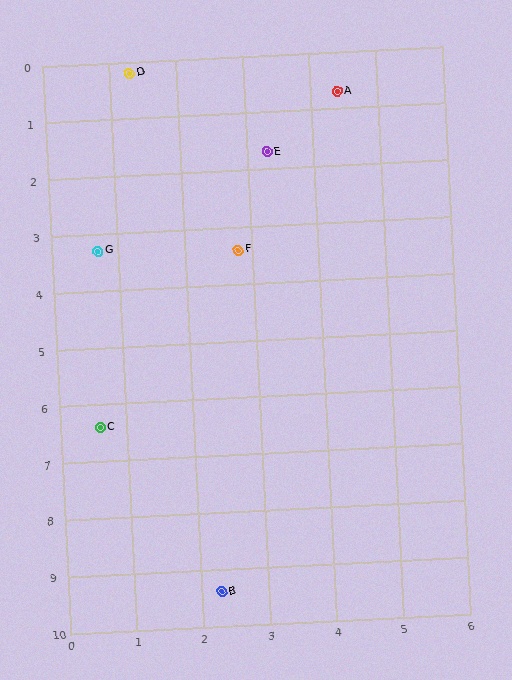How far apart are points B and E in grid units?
Points B and E are about 7.8 grid units apart.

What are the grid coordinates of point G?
Point G is at approximately (0.7, 3.3).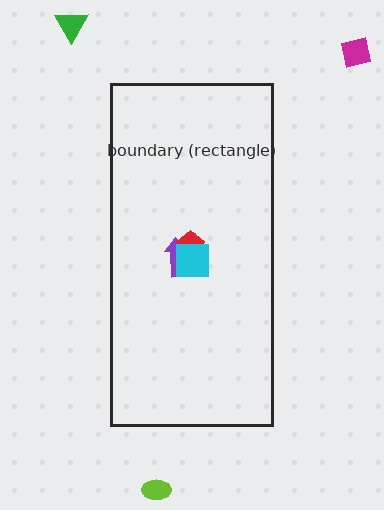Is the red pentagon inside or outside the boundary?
Inside.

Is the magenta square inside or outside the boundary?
Outside.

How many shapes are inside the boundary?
4 inside, 3 outside.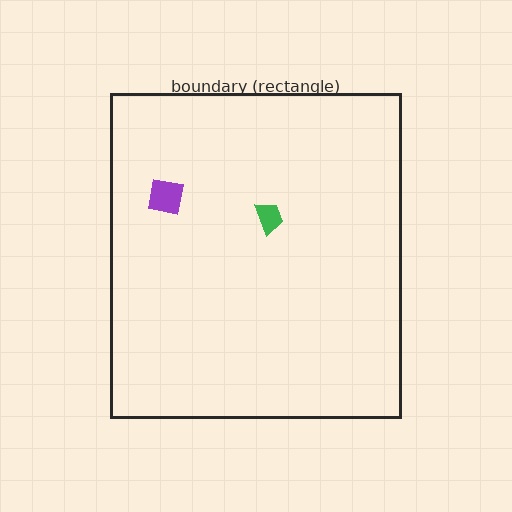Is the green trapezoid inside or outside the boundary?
Inside.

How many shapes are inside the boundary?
2 inside, 0 outside.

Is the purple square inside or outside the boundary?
Inside.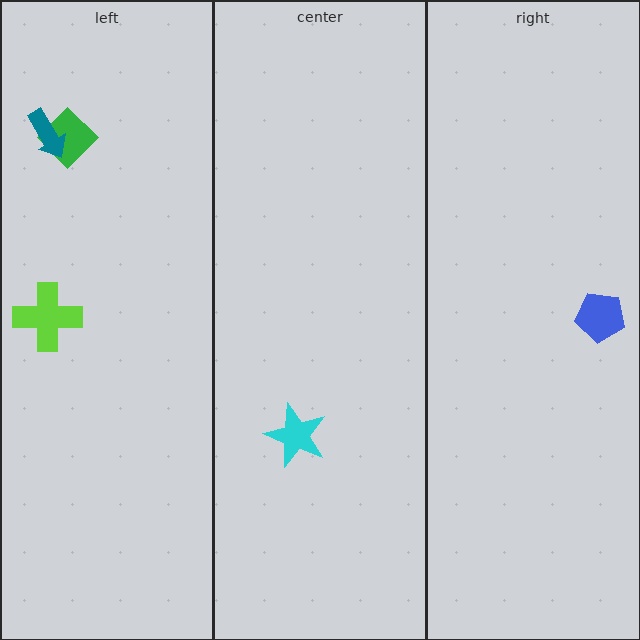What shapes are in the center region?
The cyan star.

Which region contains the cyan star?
The center region.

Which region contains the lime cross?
The left region.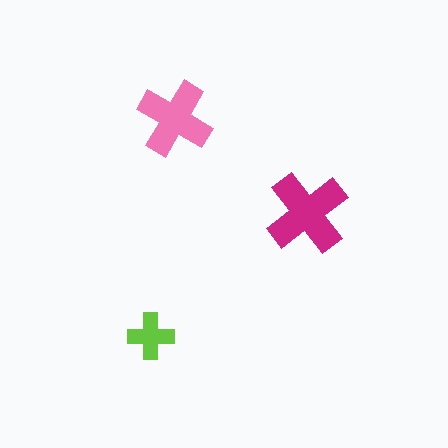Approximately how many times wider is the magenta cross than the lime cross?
About 2 times wider.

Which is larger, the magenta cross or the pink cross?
The magenta one.